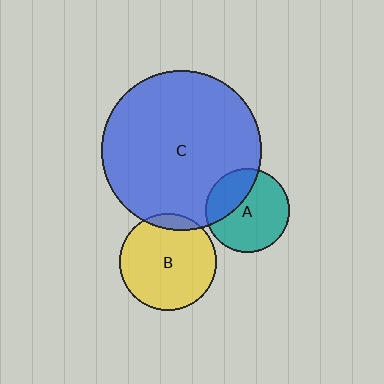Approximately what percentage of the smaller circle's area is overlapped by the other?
Approximately 30%.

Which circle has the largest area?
Circle C (blue).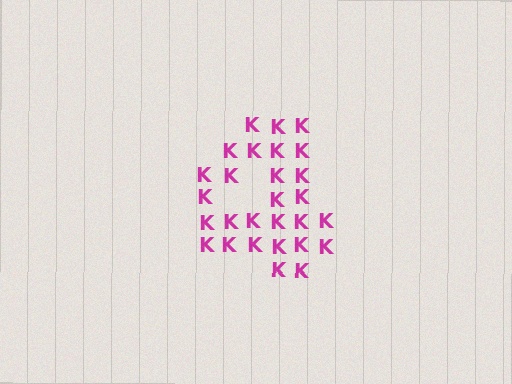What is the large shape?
The large shape is the digit 4.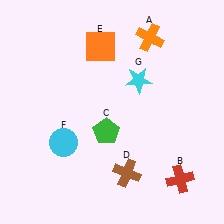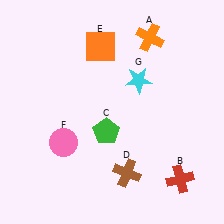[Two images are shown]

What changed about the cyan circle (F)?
In Image 1, F is cyan. In Image 2, it changed to pink.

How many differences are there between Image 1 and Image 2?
There is 1 difference between the two images.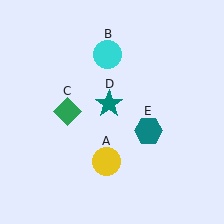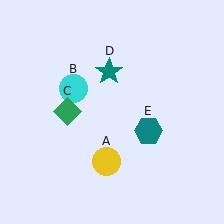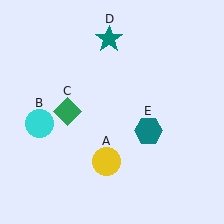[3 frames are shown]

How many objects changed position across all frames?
2 objects changed position: cyan circle (object B), teal star (object D).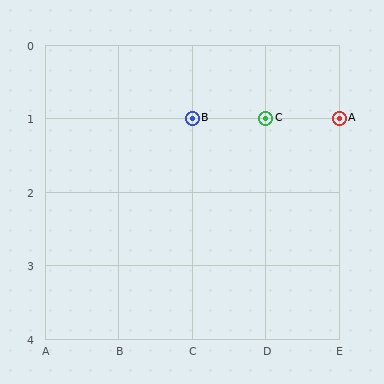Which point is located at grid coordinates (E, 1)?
Point A is at (E, 1).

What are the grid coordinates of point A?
Point A is at grid coordinates (E, 1).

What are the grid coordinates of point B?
Point B is at grid coordinates (C, 1).